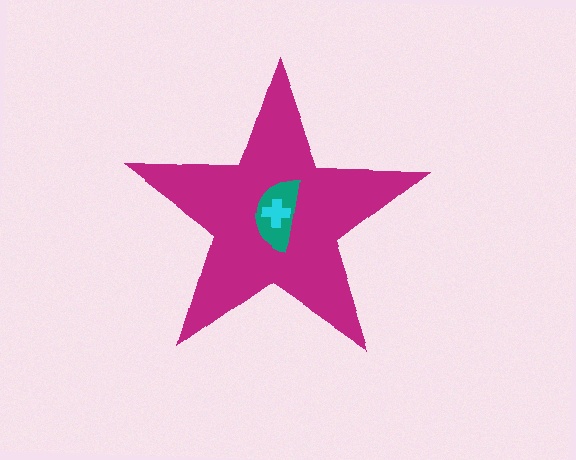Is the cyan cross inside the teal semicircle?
Yes.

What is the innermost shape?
The cyan cross.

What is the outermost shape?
The magenta star.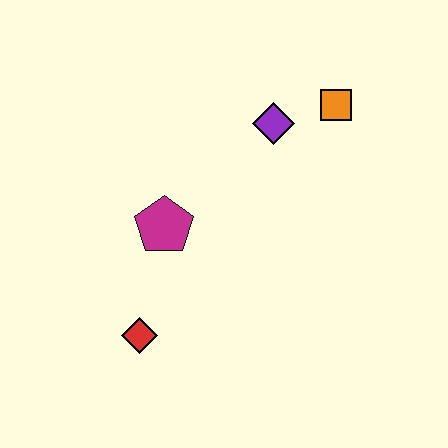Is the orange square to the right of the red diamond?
Yes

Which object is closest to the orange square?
The purple diamond is closest to the orange square.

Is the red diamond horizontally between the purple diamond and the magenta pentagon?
No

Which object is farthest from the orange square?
The red diamond is farthest from the orange square.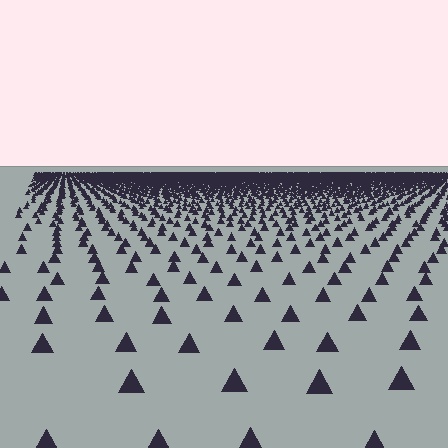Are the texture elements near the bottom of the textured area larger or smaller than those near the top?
Larger. Near the bottom, elements are closer to the viewer and appear at a bigger on-screen size.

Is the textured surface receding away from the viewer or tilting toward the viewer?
The surface is receding away from the viewer. Texture elements get smaller and denser toward the top.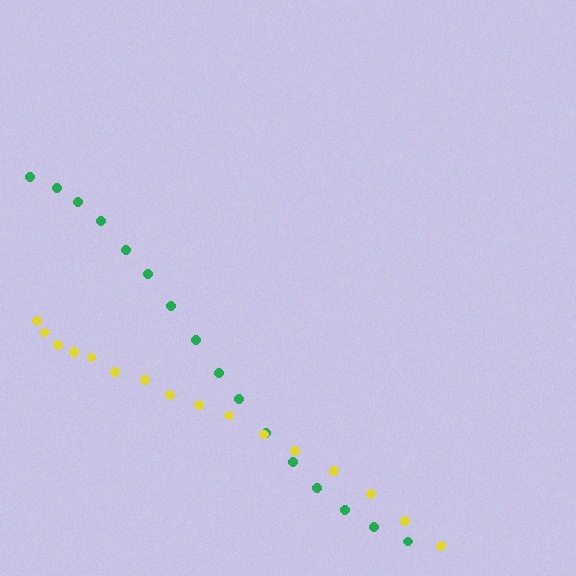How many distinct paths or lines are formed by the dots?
There are 2 distinct paths.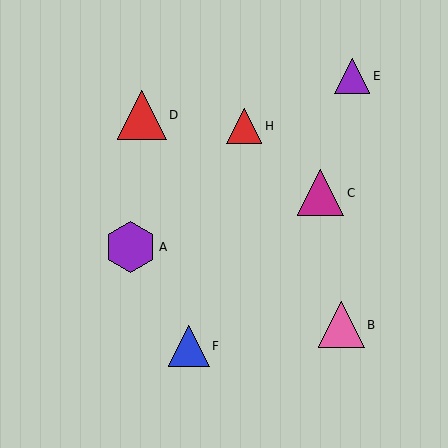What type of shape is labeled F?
Shape F is a blue triangle.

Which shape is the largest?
The purple hexagon (labeled A) is the largest.